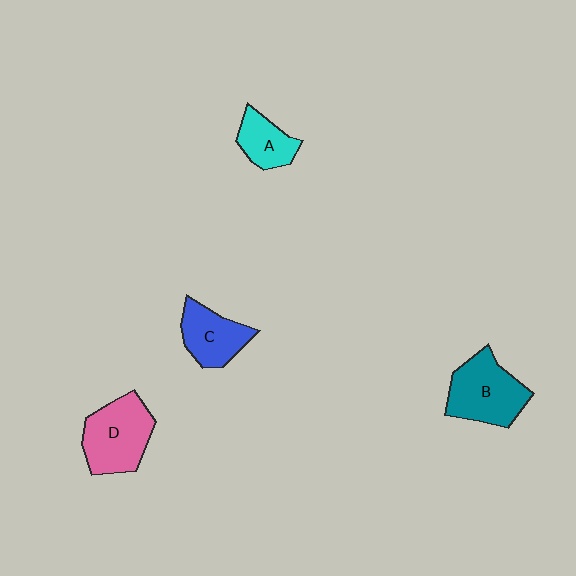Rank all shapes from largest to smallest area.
From largest to smallest: D (pink), B (teal), C (blue), A (cyan).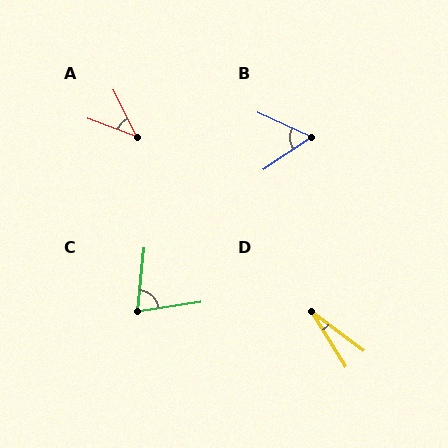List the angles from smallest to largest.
D (22°), A (44°), B (59°), C (76°).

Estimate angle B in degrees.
Approximately 59 degrees.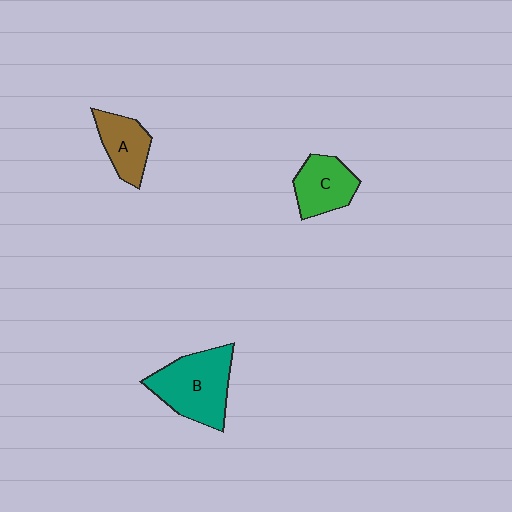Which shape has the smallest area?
Shape A (brown).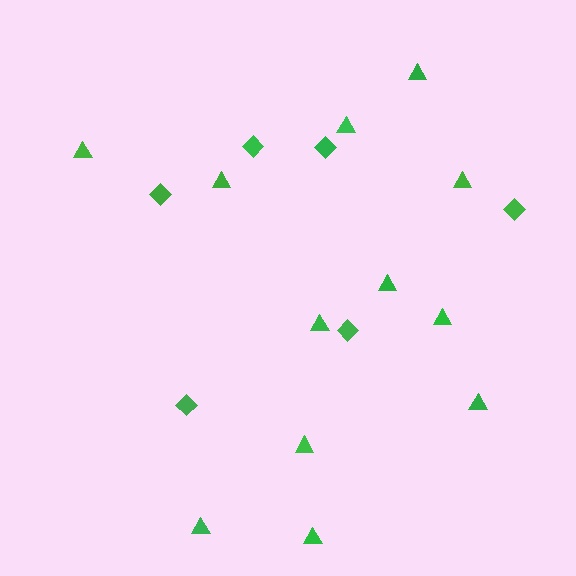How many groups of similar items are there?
There are 2 groups: one group of triangles (12) and one group of diamonds (6).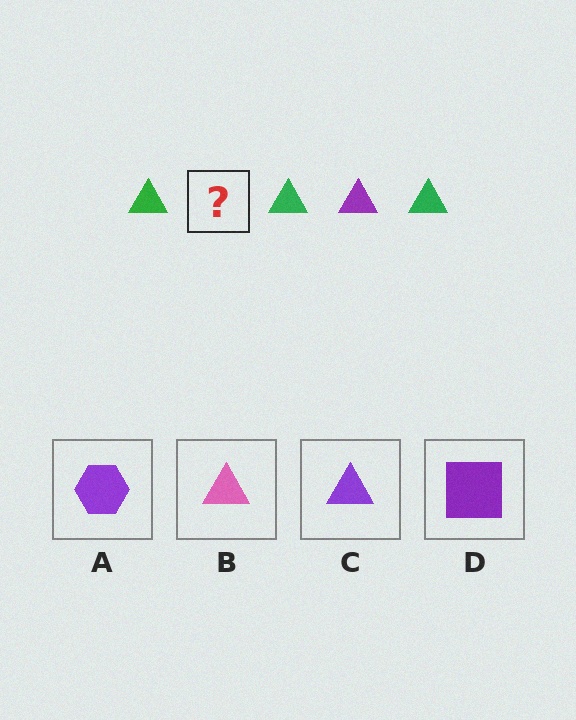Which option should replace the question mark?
Option C.